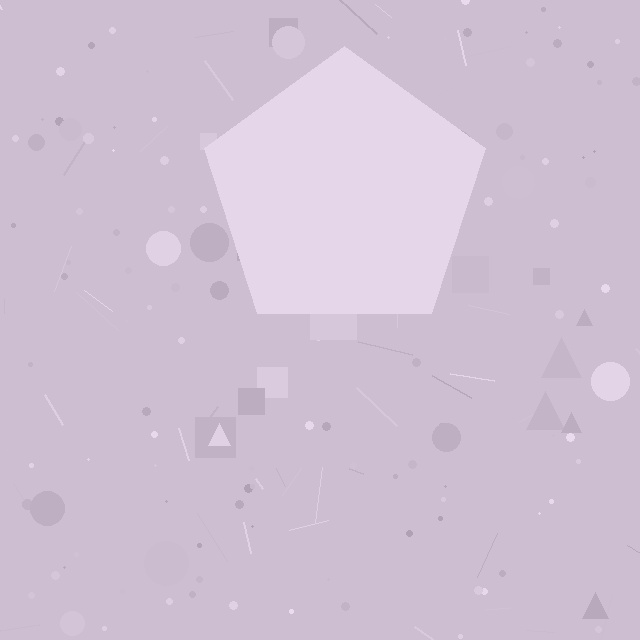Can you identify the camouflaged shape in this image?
The camouflaged shape is a pentagon.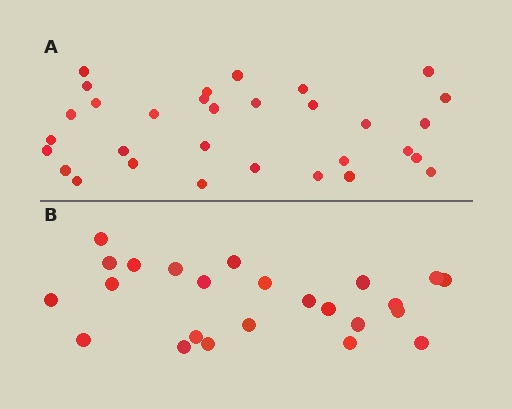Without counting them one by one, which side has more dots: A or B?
Region A (the top region) has more dots.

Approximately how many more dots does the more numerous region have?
Region A has roughly 8 or so more dots than region B.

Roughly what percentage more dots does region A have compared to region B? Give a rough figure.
About 30% more.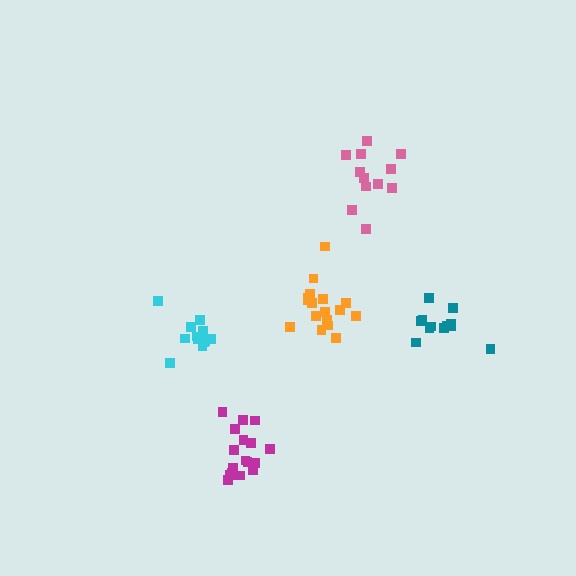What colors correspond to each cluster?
The clusters are colored: orange, magenta, cyan, pink, teal.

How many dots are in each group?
Group 1: 17 dots, Group 2: 17 dots, Group 3: 12 dots, Group 4: 12 dots, Group 5: 12 dots (70 total).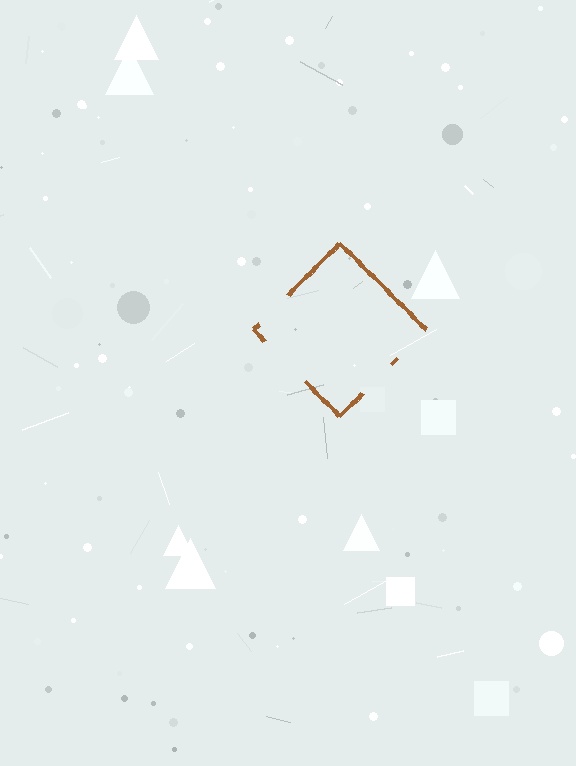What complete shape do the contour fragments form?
The contour fragments form a diamond.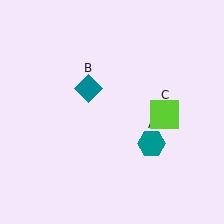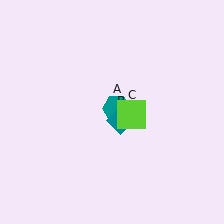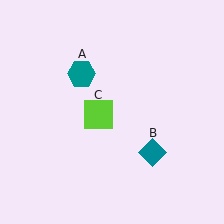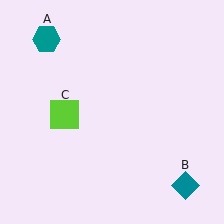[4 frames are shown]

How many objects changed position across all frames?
3 objects changed position: teal hexagon (object A), teal diamond (object B), lime square (object C).